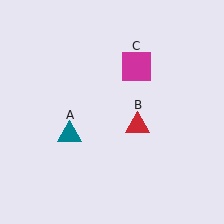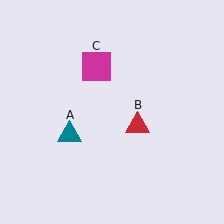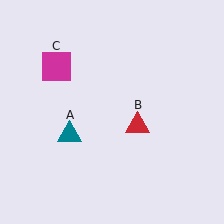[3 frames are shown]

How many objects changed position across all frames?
1 object changed position: magenta square (object C).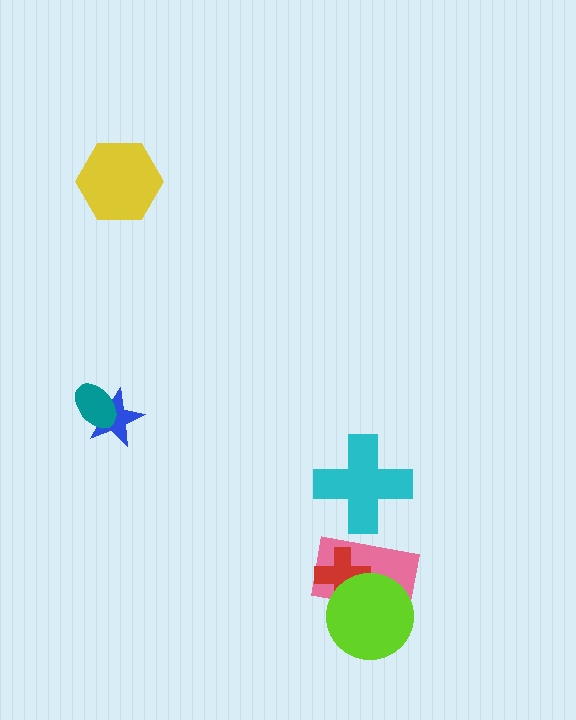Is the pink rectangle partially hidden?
Yes, it is partially covered by another shape.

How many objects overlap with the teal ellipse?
1 object overlaps with the teal ellipse.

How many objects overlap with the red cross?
2 objects overlap with the red cross.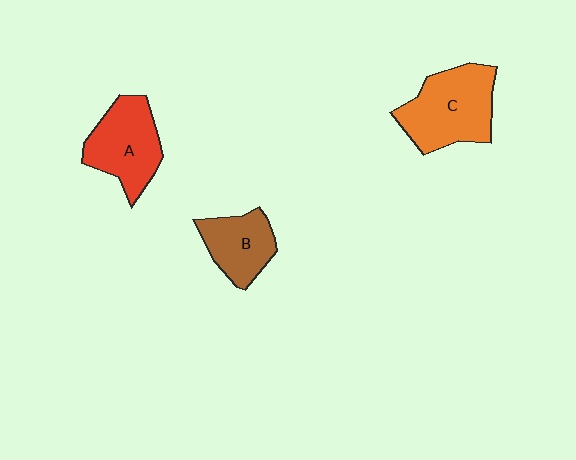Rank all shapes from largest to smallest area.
From largest to smallest: C (orange), A (red), B (brown).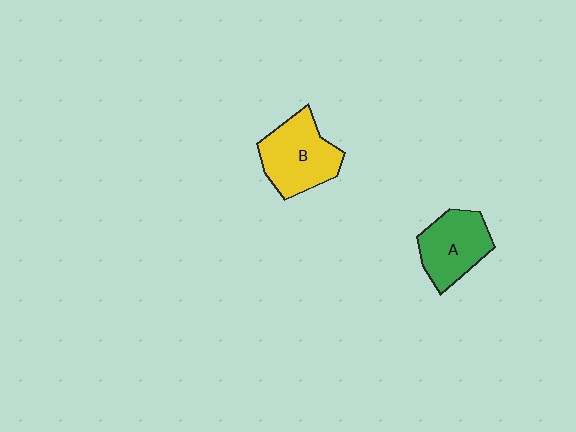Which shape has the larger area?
Shape B (yellow).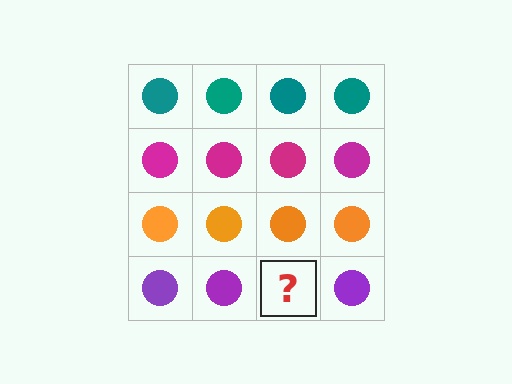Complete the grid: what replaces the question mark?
The question mark should be replaced with a purple circle.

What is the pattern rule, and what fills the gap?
The rule is that each row has a consistent color. The gap should be filled with a purple circle.